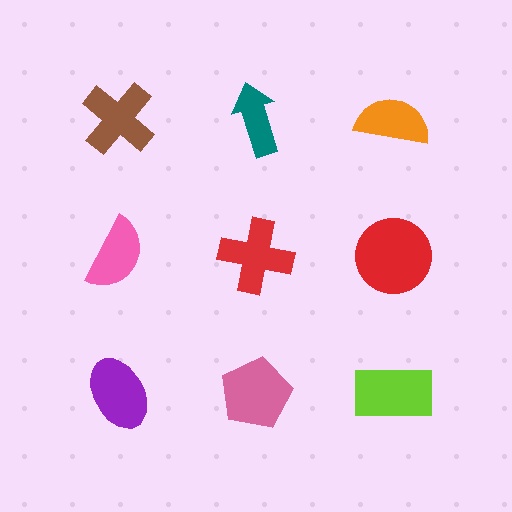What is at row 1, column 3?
An orange semicircle.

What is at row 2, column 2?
A red cross.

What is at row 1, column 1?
A brown cross.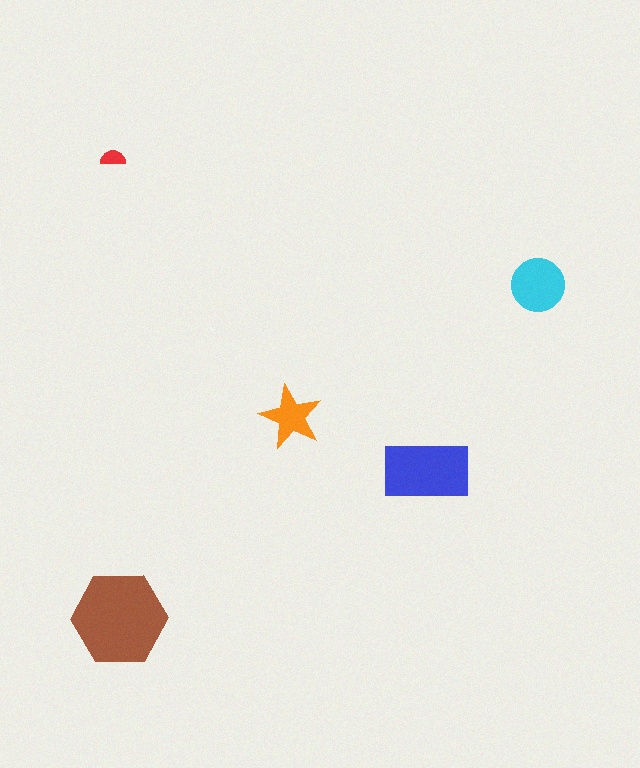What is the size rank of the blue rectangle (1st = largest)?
2nd.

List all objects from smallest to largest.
The red semicircle, the orange star, the cyan circle, the blue rectangle, the brown hexagon.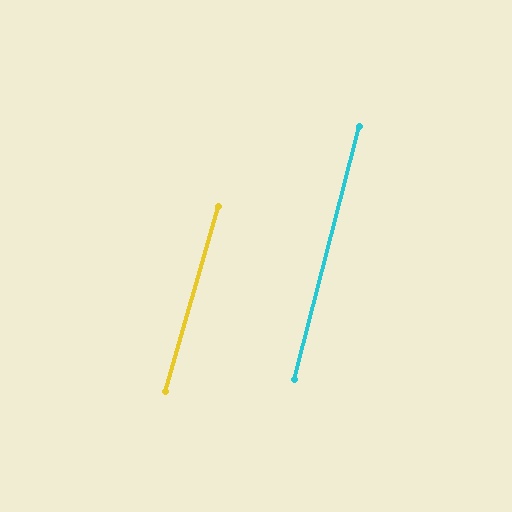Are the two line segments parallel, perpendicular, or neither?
Parallel — their directions differ by only 1.4°.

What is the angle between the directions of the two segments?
Approximately 1 degree.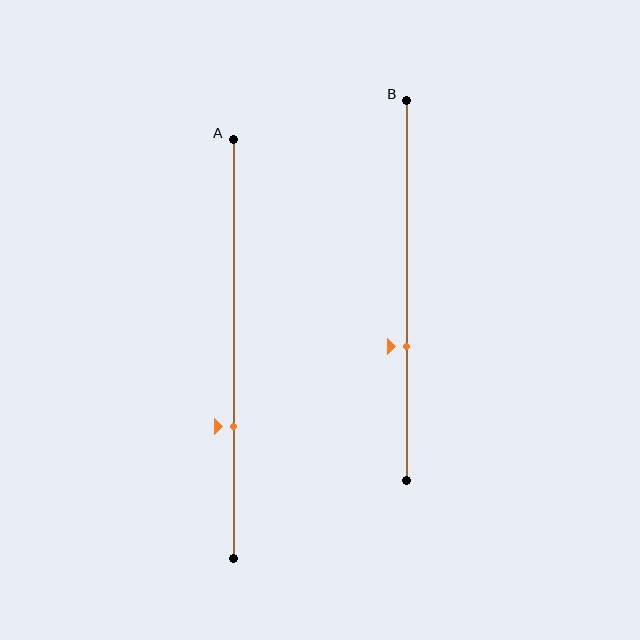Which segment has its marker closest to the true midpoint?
Segment B has its marker closest to the true midpoint.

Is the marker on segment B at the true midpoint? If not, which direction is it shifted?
No, the marker on segment B is shifted downward by about 15% of the segment length.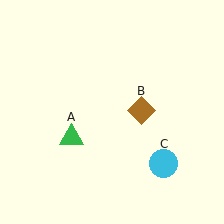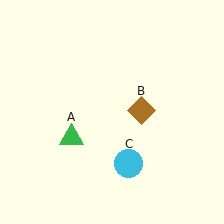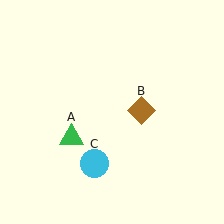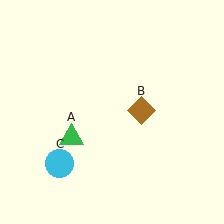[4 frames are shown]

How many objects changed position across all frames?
1 object changed position: cyan circle (object C).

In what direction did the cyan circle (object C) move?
The cyan circle (object C) moved left.